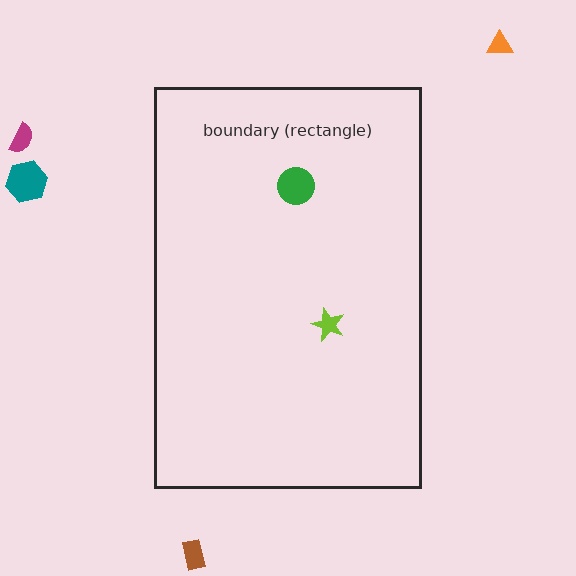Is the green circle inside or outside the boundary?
Inside.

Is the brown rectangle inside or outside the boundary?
Outside.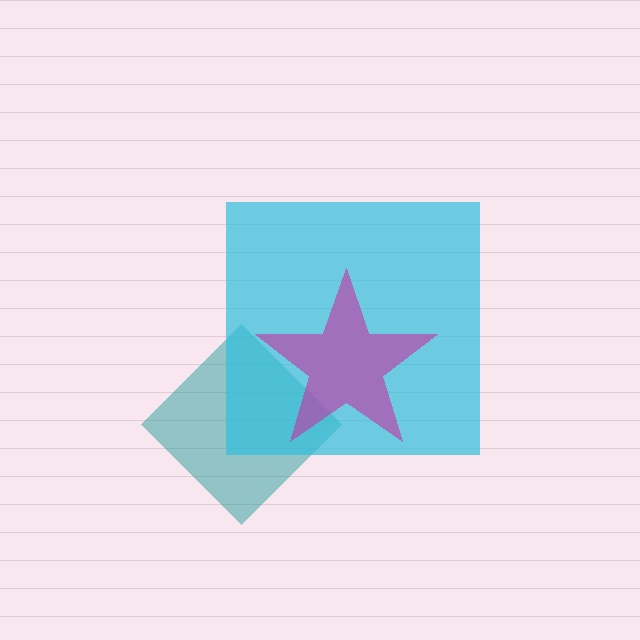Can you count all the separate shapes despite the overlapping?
Yes, there are 3 separate shapes.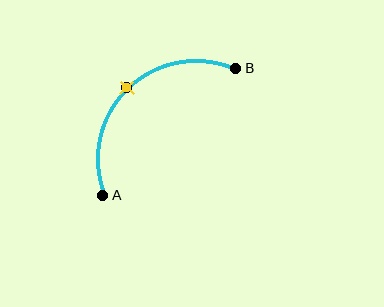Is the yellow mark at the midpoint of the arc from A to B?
Yes. The yellow mark lies on the arc at equal arc-length from both A and B — it is the arc midpoint.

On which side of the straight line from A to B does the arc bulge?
The arc bulges above and to the left of the straight line connecting A and B.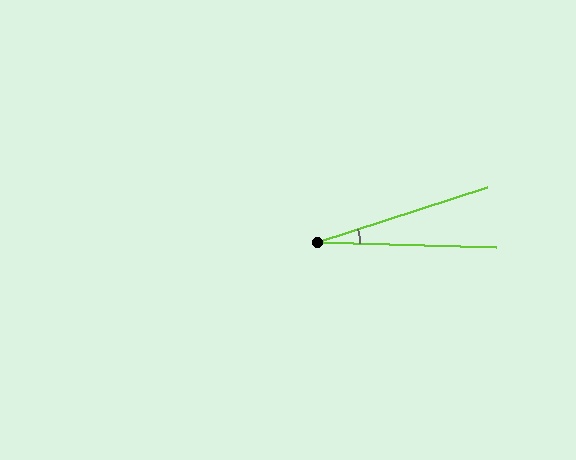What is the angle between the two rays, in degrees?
Approximately 20 degrees.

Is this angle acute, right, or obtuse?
It is acute.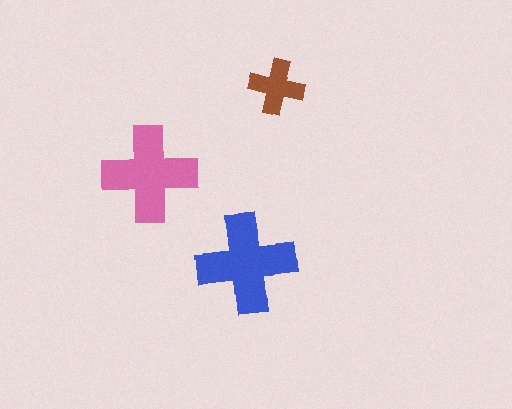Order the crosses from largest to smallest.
the blue one, the pink one, the brown one.